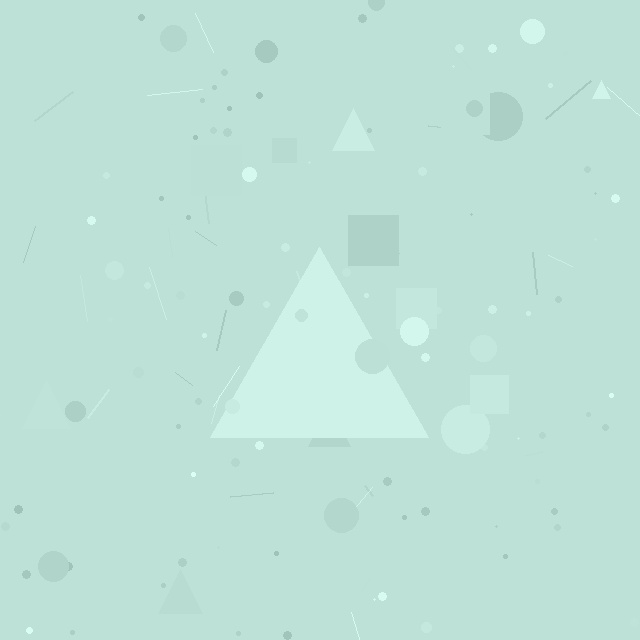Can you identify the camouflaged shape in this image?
The camouflaged shape is a triangle.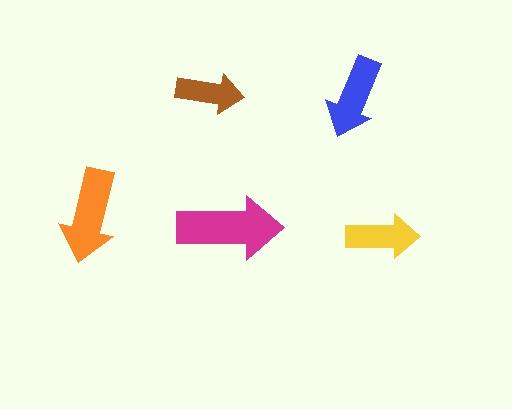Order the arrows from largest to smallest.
the magenta one, the orange one, the blue one, the yellow one, the brown one.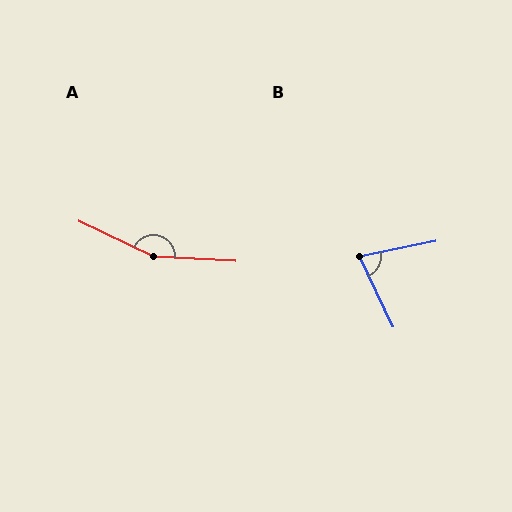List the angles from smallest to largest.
B (76°), A (157°).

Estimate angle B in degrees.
Approximately 76 degrees.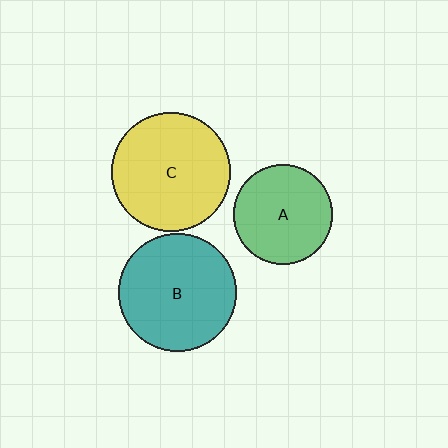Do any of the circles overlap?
No, none of the circles overlap.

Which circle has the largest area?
Circle C (yellow).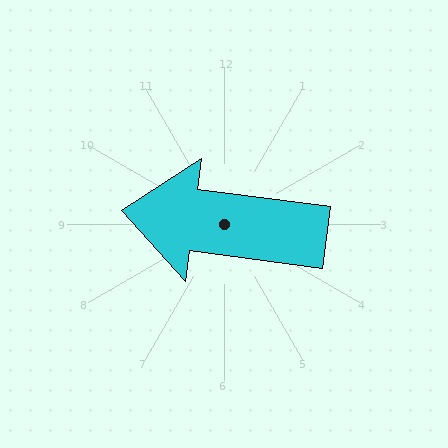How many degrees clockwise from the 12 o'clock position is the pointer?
Approximately 277 degrees.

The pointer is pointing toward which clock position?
Roughly 9 o'clock.